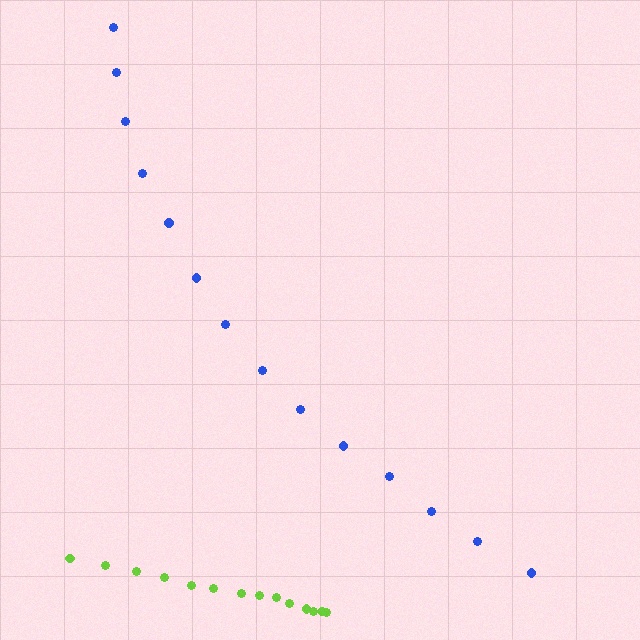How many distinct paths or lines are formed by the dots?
There are 2 distinct paths.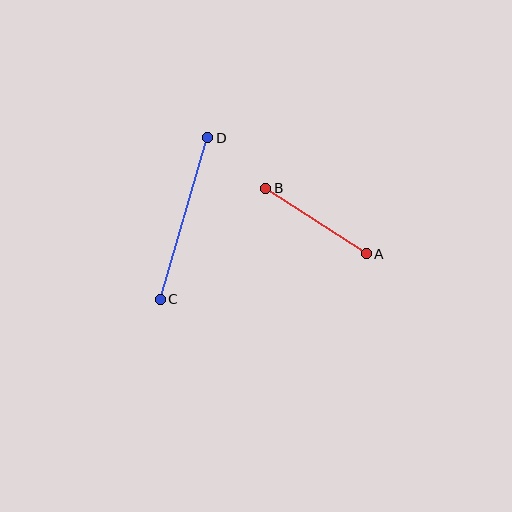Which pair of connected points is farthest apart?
Points C and D are farthest apart.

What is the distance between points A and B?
The distance is approximately 120 pixels.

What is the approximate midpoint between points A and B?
The midpoint is at approximately (316, 221) pixels.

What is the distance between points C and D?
The distance is approximately 169 pixels.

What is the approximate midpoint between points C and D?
The midpoint is at approximately (184, 219) pixels.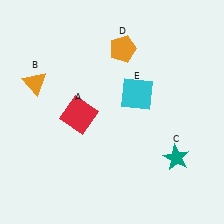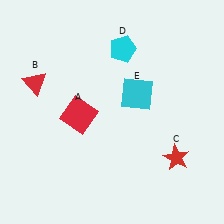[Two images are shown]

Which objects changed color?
B changed from orange to red. C changed from teal to red. D changed from orange to cyan.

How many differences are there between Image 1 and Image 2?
There are 3 differences between the two images.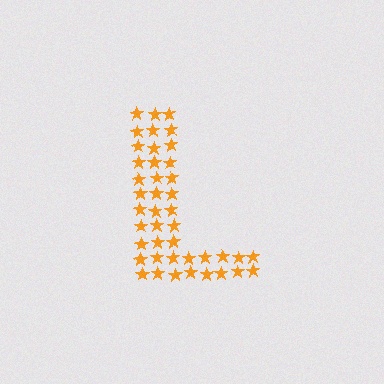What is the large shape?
The large shape is the letter L.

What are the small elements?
The small elements are stars.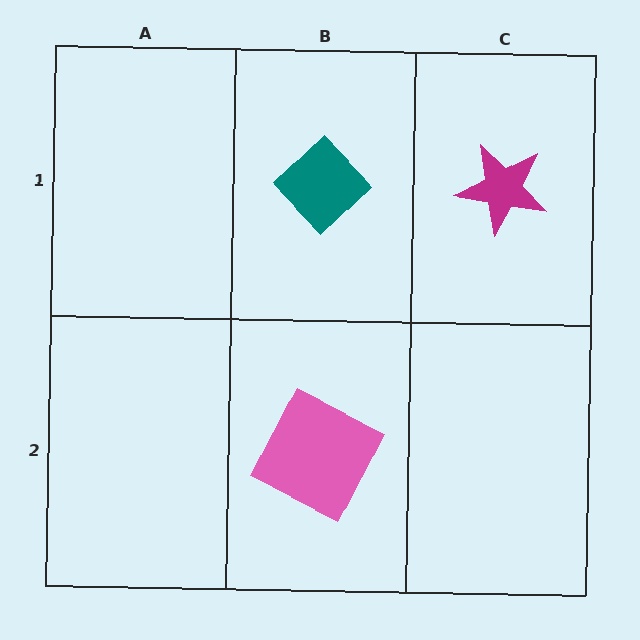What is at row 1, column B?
A teal diamond.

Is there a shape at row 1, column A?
No, that cell is empty.